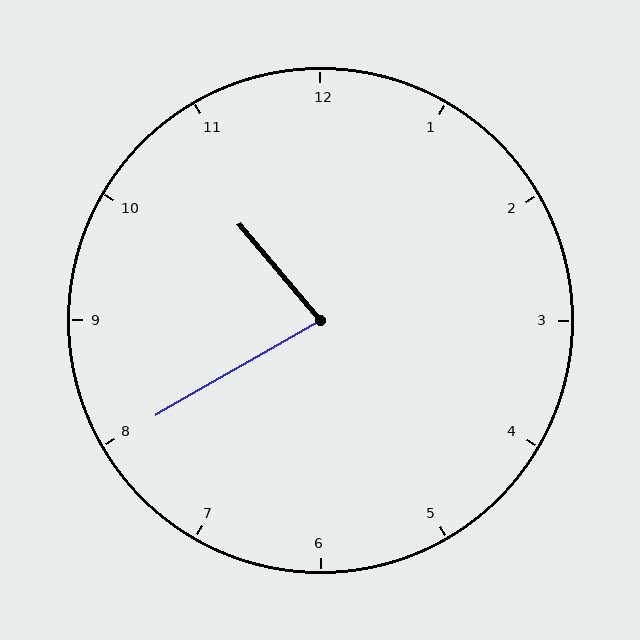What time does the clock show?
10:40.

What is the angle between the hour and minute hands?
Approximately 80 degrees.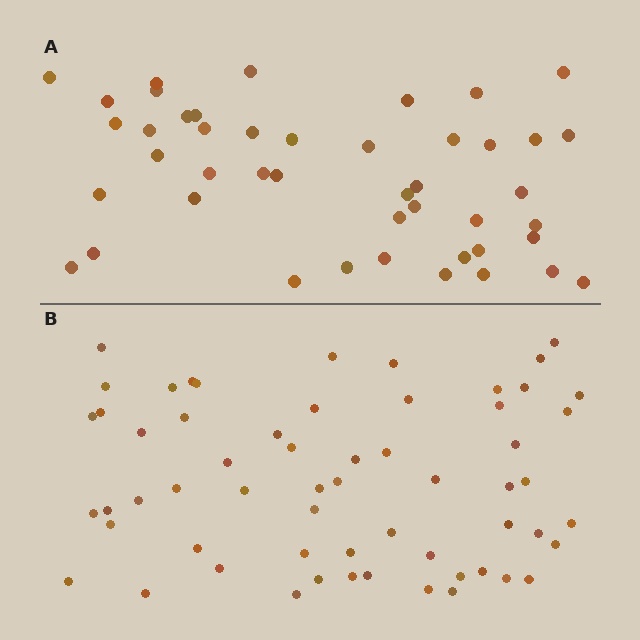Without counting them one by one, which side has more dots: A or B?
Region B (the bottom region) has more dots.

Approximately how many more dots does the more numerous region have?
Region B has approximately 15 more dots than region A.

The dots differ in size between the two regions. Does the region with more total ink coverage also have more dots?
No. Region A has more total ink coverage because its dots are larger, but region B actually contains more individual dots. Total area can be misleading — the number of items is what matters here.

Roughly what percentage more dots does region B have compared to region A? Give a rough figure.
About 35% more.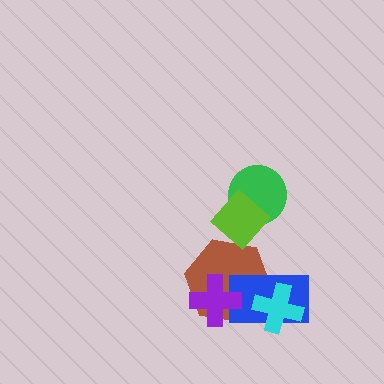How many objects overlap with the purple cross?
2 objects overlap with the purple cross.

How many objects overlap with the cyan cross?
2 objects overlap with the cyan cross.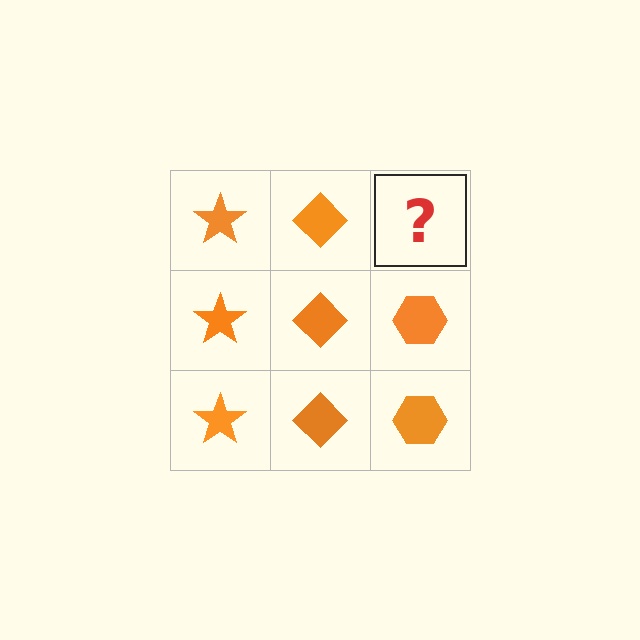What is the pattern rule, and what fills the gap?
The rule is that each column has a consistent shape. The gap should be filled with an orange hexagon.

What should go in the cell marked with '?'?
The missing cell should contain an orange hexagon.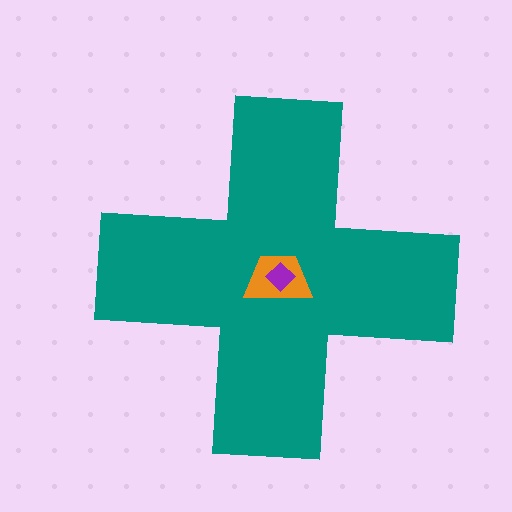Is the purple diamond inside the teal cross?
Yes.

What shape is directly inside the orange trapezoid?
The purple diamond.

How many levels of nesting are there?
3.